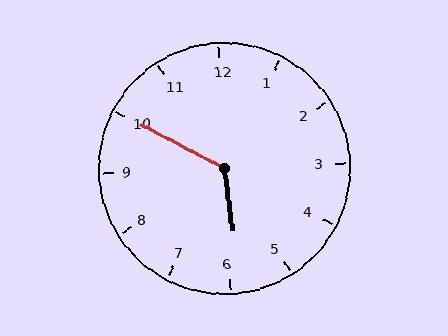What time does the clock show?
5:50.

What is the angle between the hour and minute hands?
Approximately 125 degrees.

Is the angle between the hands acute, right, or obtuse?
It is obtuse.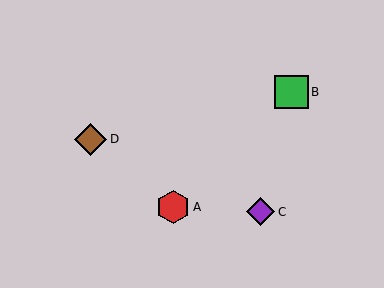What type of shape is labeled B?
Shape B is a green square.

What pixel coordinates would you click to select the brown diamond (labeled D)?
Click at (90, 139) to select the brown diamond D.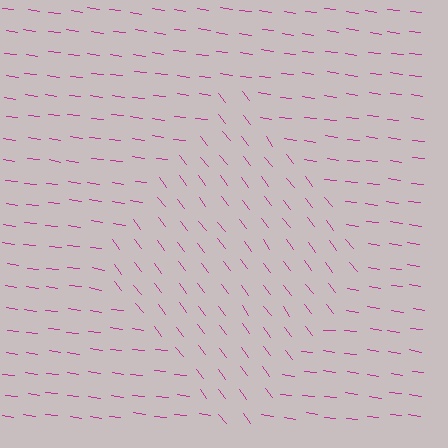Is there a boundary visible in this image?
Yes, there is a texture boundary formed by a change in line orientation.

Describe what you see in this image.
The image is filled with small magenta line segments. A diamond region in the image has lines oriented differently from the surrounding lines, creating a visible texture boundary.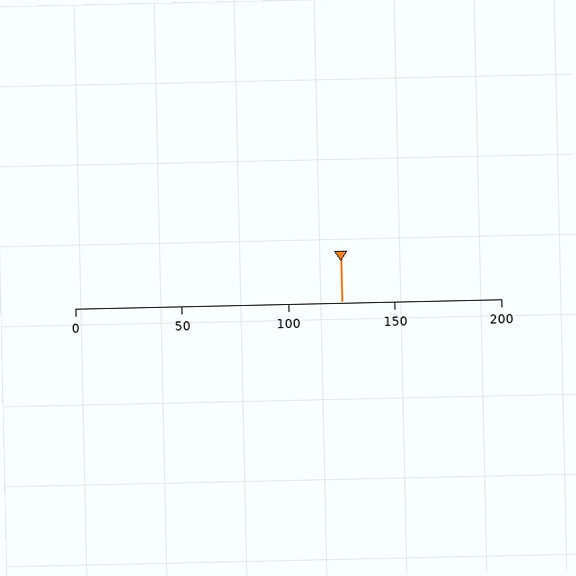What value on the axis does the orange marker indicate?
The marker indicates approximately 125.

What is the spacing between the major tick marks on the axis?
The major ticks are spaced 50 apart.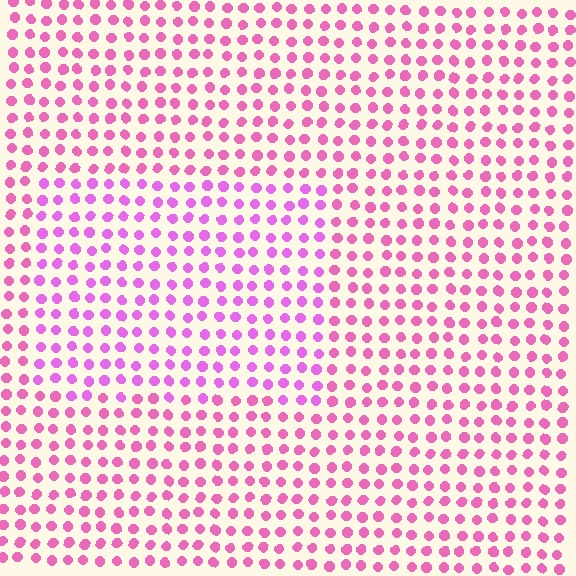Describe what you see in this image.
The image is filled with small pink elements in a uniform arrangement. A rectangle-shaped region is visible where the elements are tinted to a slightly different hue, forming a subtle color boundary.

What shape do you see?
I see a rectangle.